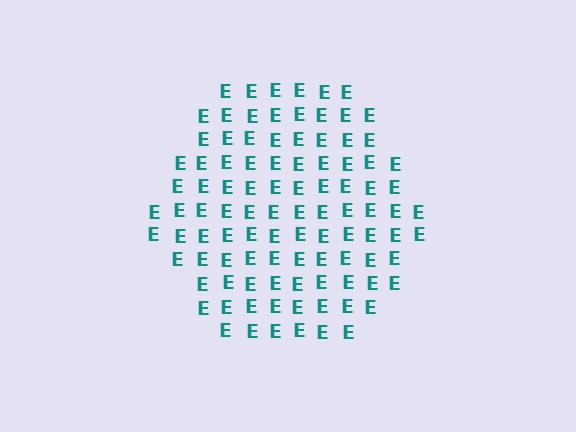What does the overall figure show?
The overall figure shows a hexagon.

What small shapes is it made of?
It is made of small letter E's.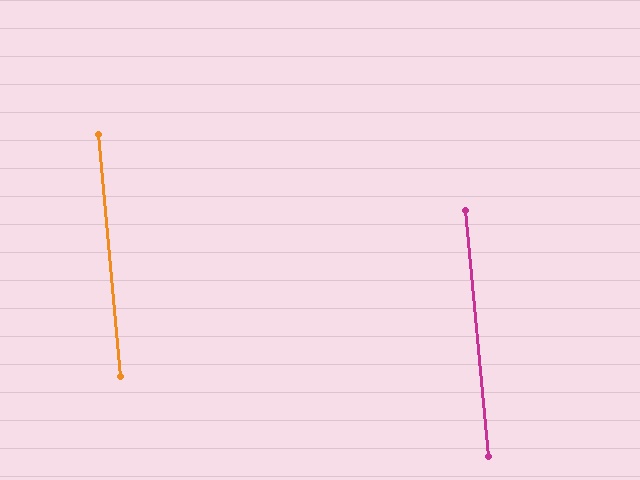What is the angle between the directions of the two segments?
Approximately 0 degrees.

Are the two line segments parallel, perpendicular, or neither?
Parallel — their directions differ by only 0.1°.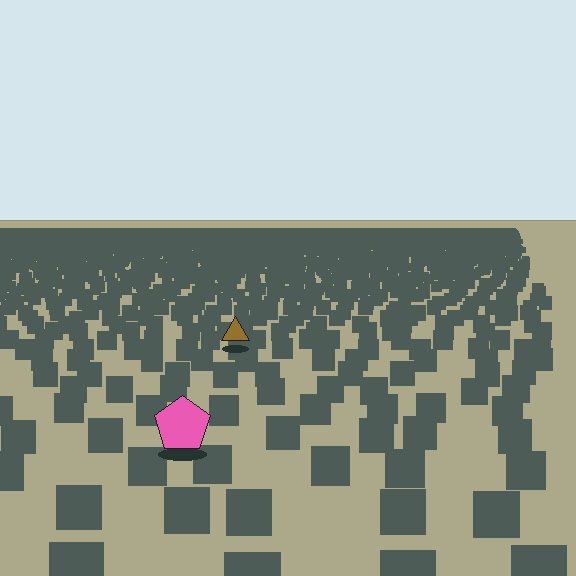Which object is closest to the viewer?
The pink pentagon is closest. The texture marks near it are larger and more spread out.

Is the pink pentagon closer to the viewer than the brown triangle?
Yes. The pink pentagon is closer — you can tell from the texture gradient: the ground texture is coarser near it.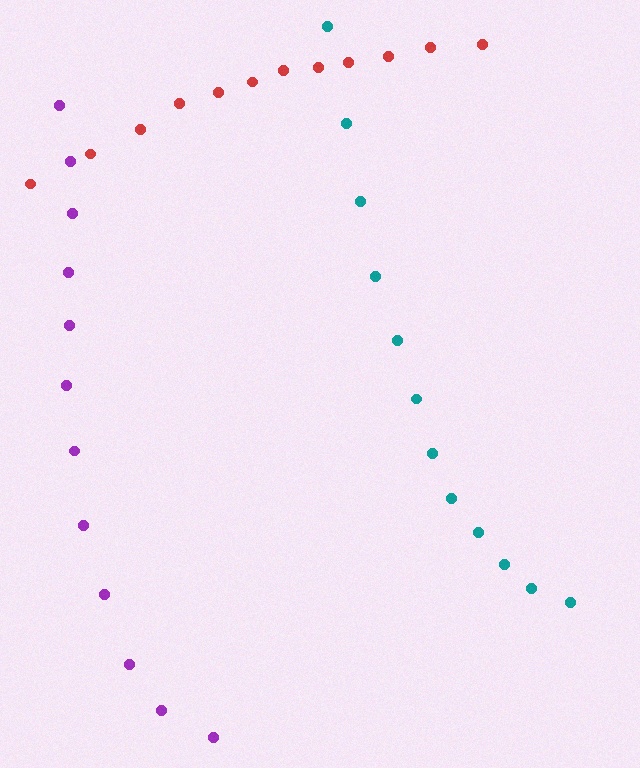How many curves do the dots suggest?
There are 3 distinct paths.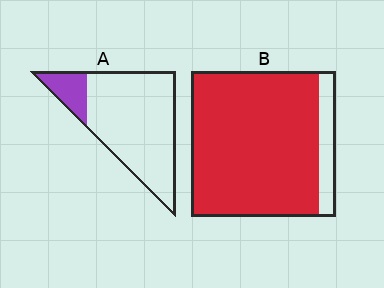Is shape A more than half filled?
No.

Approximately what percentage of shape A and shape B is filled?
A is approximately 15% and B is approximately 90%.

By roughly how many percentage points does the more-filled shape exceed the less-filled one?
By roughly 75 percentage points (B over A).